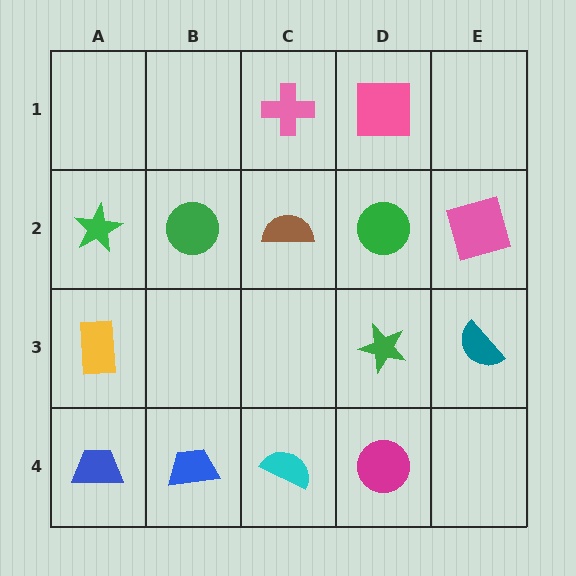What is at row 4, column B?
A blue trapezoid.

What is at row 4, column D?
A magenta circle.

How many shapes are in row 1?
2 shapes.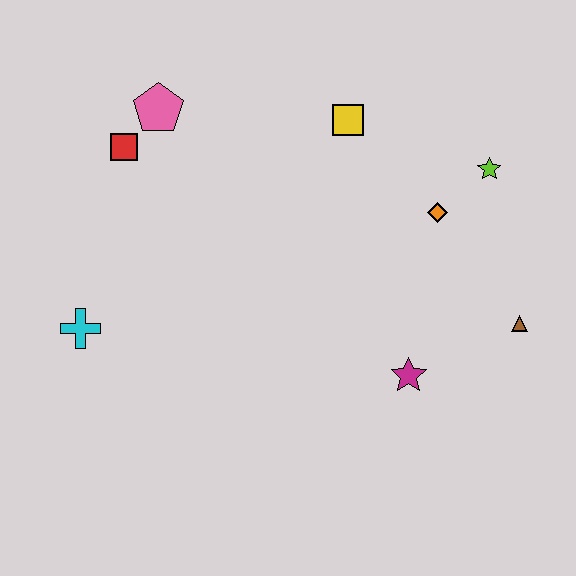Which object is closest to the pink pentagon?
The red square is closest to the pink pentagon.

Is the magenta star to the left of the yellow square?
No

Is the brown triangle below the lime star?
Yes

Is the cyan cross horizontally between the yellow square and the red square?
No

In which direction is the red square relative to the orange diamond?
The red square is to the left of the orange diamond.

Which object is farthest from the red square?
The brown triangle is farthest from the red square.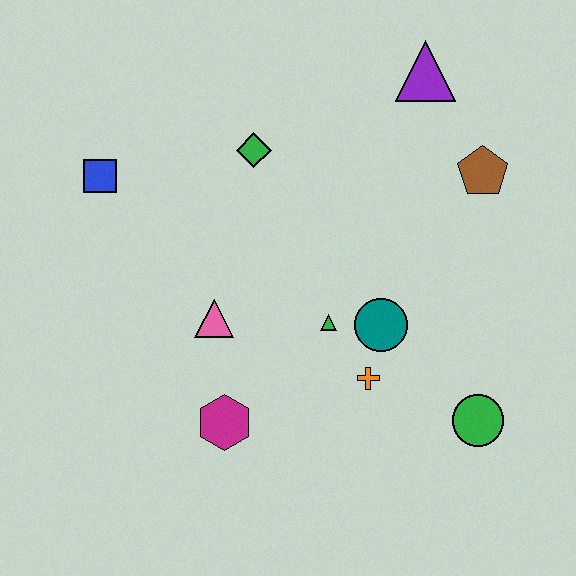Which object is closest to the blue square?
The green diamond is closest to the blue square.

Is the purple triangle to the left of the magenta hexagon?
No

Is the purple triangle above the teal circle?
Yes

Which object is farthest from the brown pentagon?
The blue square is farthest from the brown pentagon.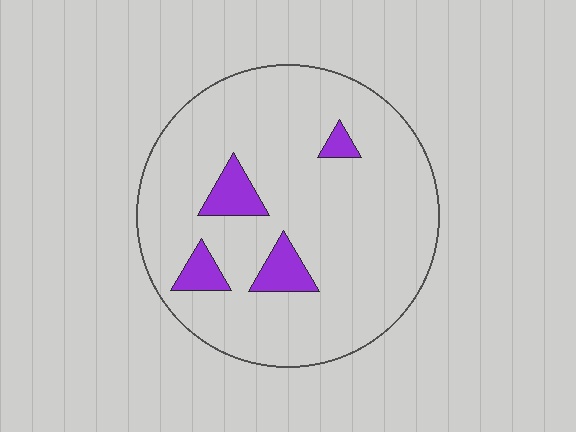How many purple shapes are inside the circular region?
4.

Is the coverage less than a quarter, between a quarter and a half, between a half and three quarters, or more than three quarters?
Less than a quarter.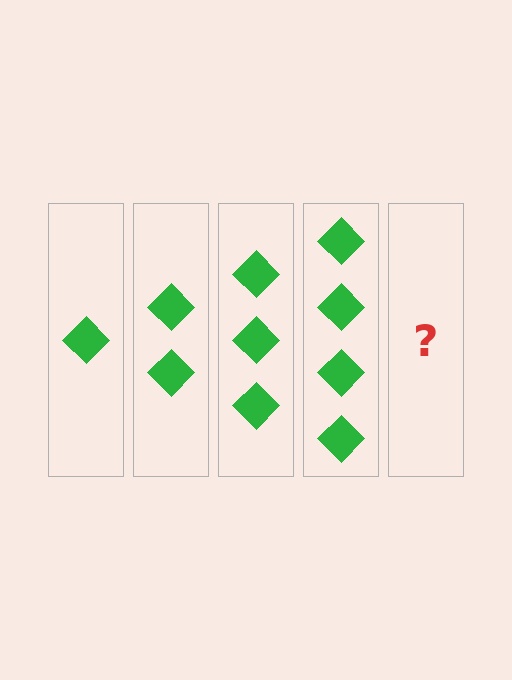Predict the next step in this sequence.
The next step is 5 diamonds.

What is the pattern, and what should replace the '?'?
The pattern is that each step adds one more diamond. The '?' should be 5 diamonds.